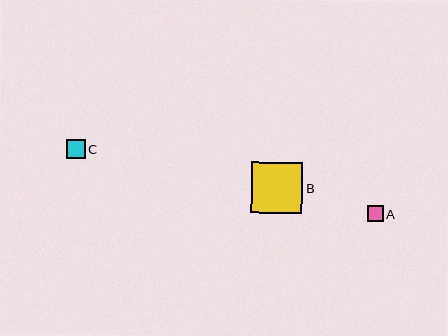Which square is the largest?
Square B is the largest with a size of approximately 51 pixels.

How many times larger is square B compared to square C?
Square B is approximately 2.8 times the size of square C.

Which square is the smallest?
Square A is the smallest with a size of approximately 16 pixels.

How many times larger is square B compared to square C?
Square B is approximately 2.8 times the size of square C.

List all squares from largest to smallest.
From largest to smallest: B, C, A.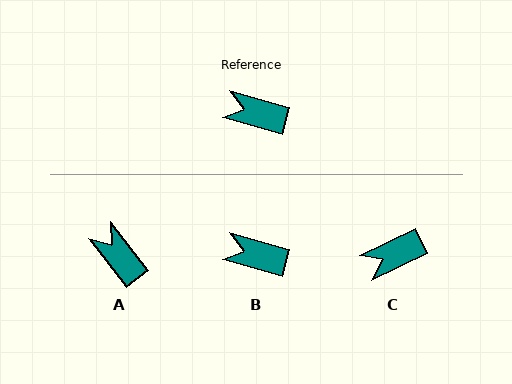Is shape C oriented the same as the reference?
No, it is off by about 41 degrees.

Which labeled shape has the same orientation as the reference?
B.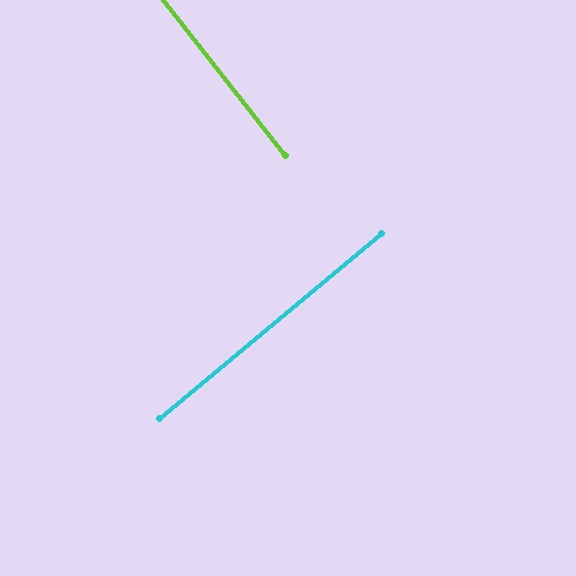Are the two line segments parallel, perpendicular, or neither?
Perpendicular — they meet at approximately 88°.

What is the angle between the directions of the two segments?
Approximately 88 degrees.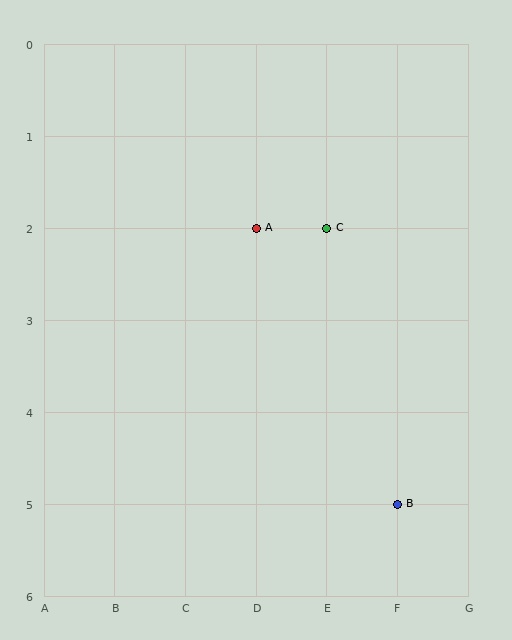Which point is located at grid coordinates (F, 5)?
Point B is at (F, 5).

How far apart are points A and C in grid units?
Points A and C are 1 column apart.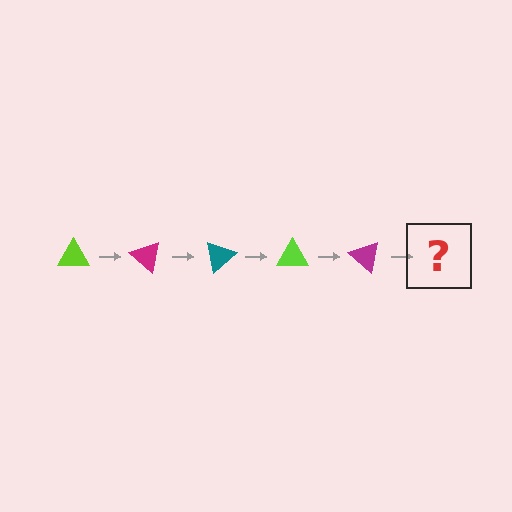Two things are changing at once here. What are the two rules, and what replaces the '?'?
The two rules are that it rotates 40 degrees each step and the color cycles through lime, magenta, and teal. The '?' should be a teal triangle, rotated 200 degrees from the start.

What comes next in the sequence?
The next element should be a teal triangle, rotated 200 degrees from the start.